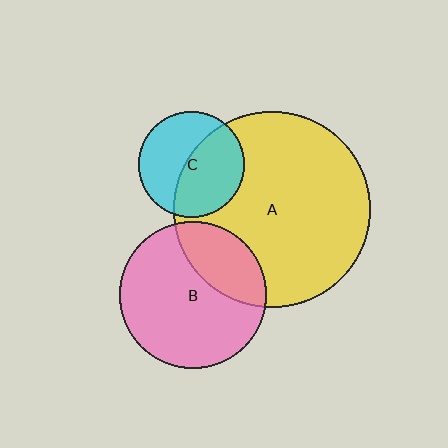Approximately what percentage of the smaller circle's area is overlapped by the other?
Approximately 30%.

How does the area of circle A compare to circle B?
Approximately 1.8 times.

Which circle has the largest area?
Circle A (yellow).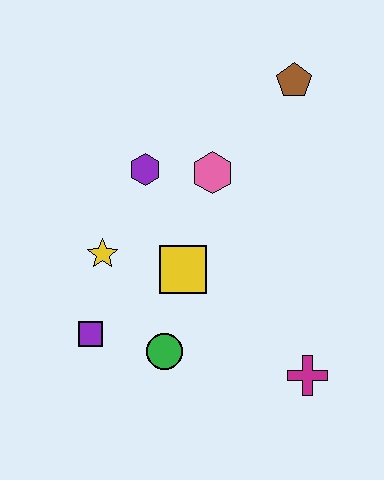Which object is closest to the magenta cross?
The green circle is closest to the magenta cross.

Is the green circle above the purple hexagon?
No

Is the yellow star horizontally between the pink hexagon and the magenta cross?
No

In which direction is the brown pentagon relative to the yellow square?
The brown pentagon is above the yellow square.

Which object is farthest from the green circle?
The brown pentagon is farthest from the green circle.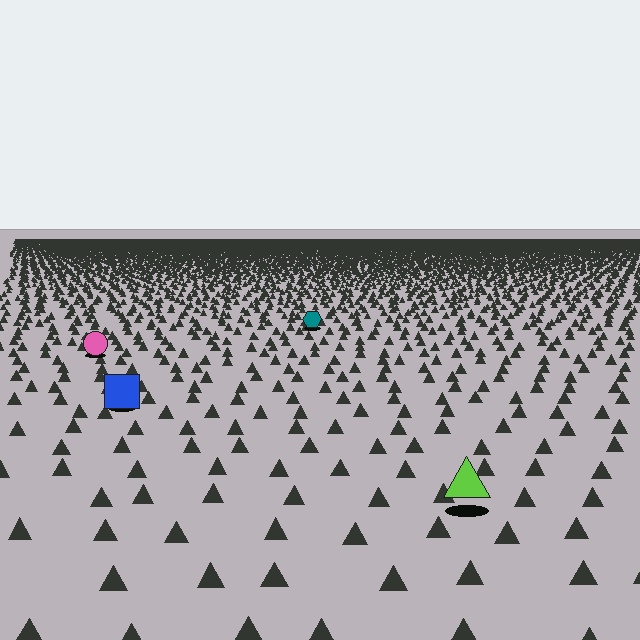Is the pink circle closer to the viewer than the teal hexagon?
Yes. The pink circle is closer — you can tell from the texture gradient: the ground texture is coarser near it.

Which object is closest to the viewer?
The lime triangle is closest. The texture marks near it are larger and more spread out.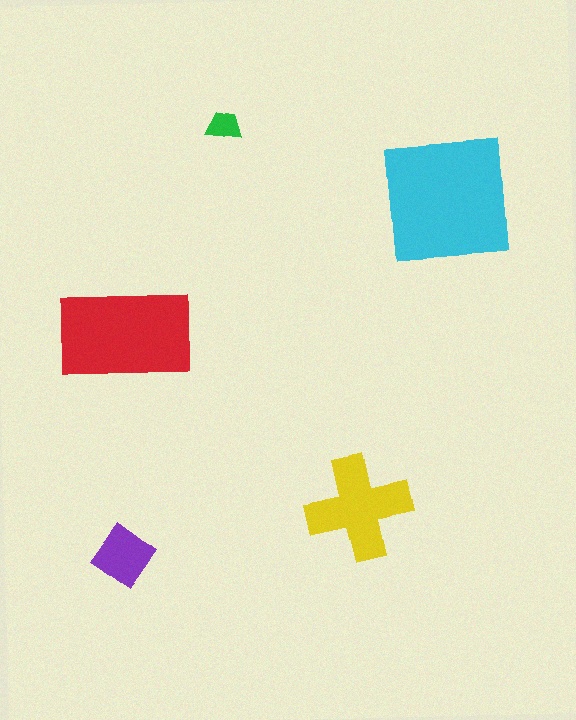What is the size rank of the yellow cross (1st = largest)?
3rd.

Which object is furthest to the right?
The cyan square is rightmost.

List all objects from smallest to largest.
The green trapezoid, the purple diamond, the yellow cross, the red rectangle, the cyan square.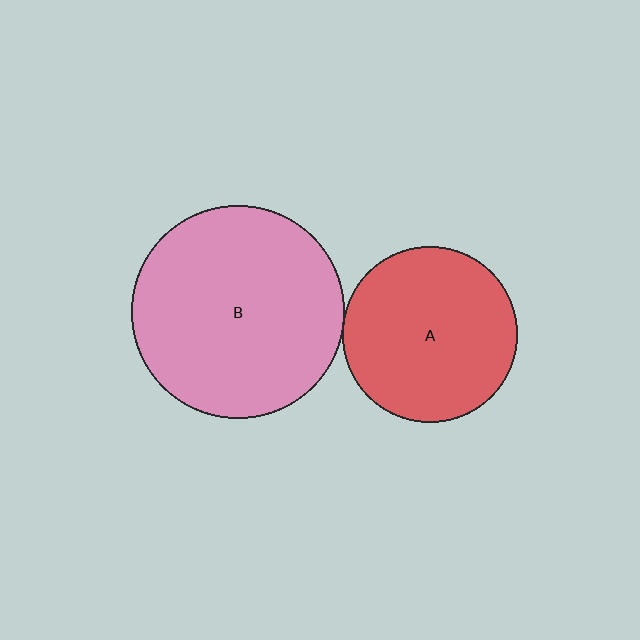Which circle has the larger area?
Circle B (pink).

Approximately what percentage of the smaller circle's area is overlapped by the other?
Approximately 5%.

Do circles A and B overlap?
Yes.